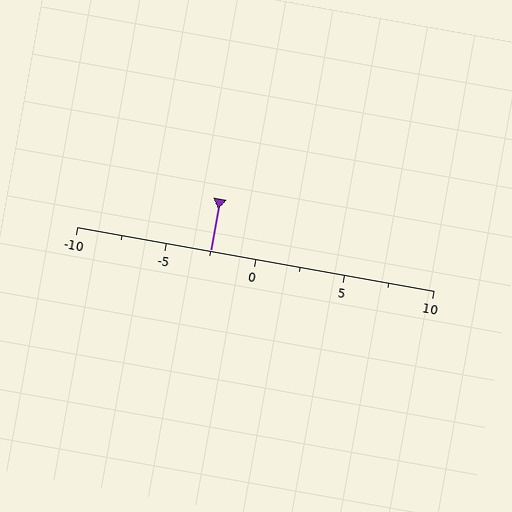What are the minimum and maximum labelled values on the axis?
The axis runs from -10 to 10.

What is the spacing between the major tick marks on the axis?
The major ticks are spaced 5 apart.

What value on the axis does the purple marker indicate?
The marker indicates approximately -2.5.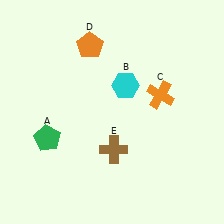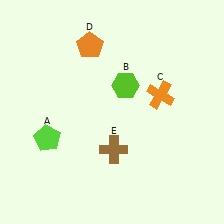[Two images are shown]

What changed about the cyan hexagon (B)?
In Image 1, B is cyan. In Image 2, it changed to lime.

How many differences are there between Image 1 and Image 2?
There are 2 differences between the two images.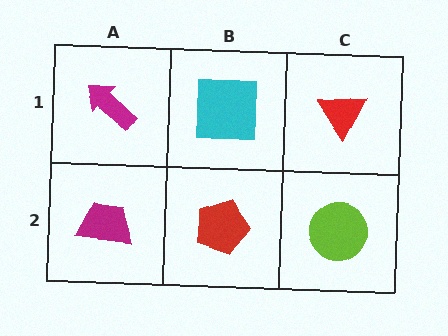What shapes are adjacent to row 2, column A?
A magenta arrow (row 1, column A), a red pentagon (row 2, column B).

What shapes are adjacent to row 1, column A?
A magenta trapezoid (row 2, column A), a cyan square (row 1, column B).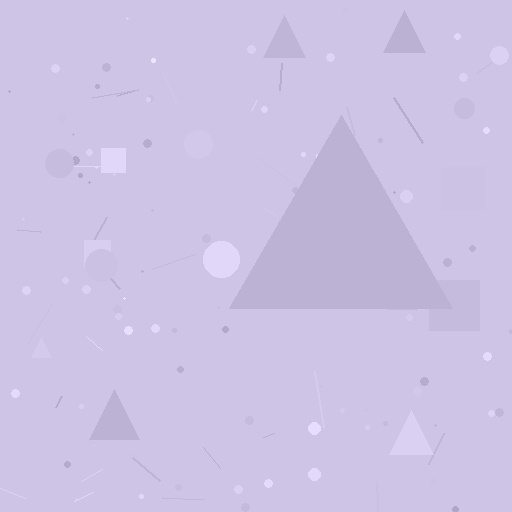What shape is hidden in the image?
A triangle is hidden in the image.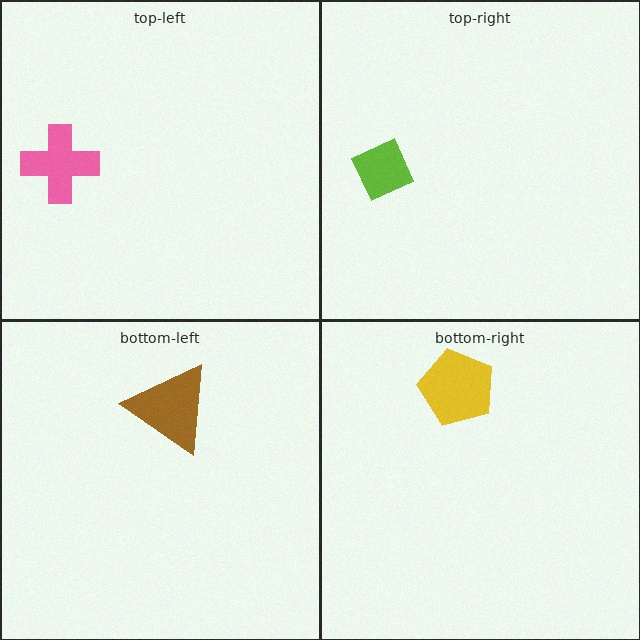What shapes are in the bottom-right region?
The yellow pentagon.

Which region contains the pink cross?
The top-left region.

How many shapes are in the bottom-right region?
1.